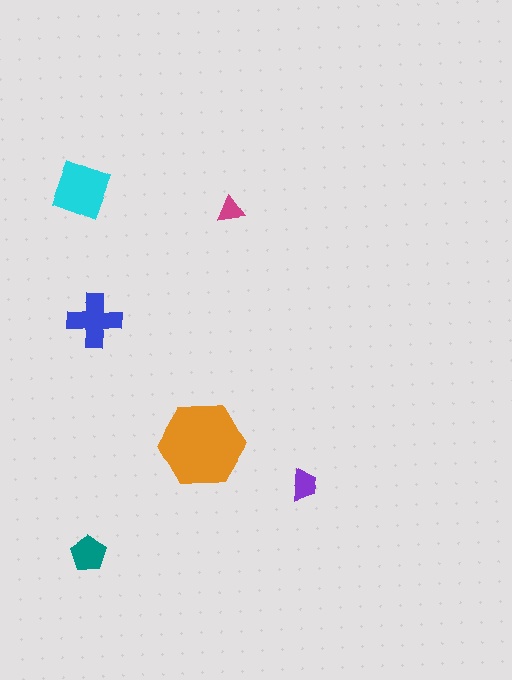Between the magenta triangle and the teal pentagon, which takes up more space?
The teal pentagon.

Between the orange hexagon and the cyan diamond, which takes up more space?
The orange hexagon.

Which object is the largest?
The orange hexagon.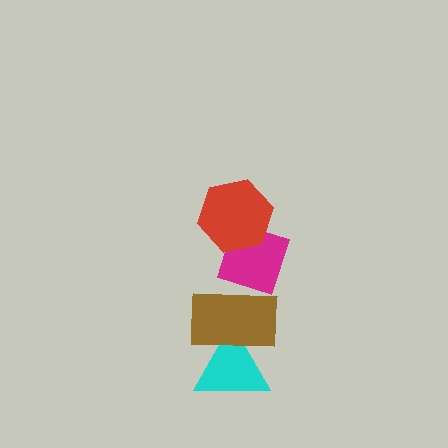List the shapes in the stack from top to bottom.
From top to bottom: the red hexagon, the magenta diamond, the brown rectangle, the cyan triangle.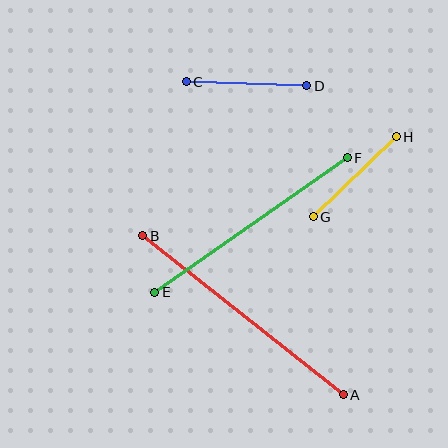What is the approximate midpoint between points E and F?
The midpoint is at approximately (251, 225) pixels.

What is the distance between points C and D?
The distance is approximately 121 pixels.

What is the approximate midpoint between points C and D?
The midpoint is at approximately (246, 84) pixels.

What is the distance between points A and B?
The distance is approximately 256 pixels.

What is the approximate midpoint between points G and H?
The midpoint is at approximately (355, 177) pixels.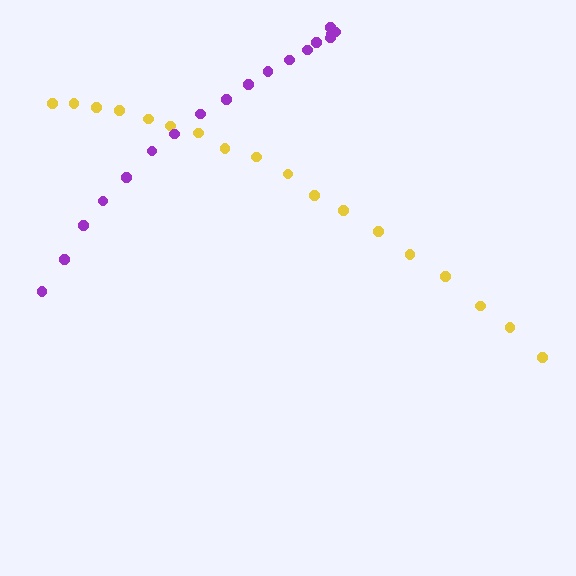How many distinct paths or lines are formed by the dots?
There are 2 distinct paths.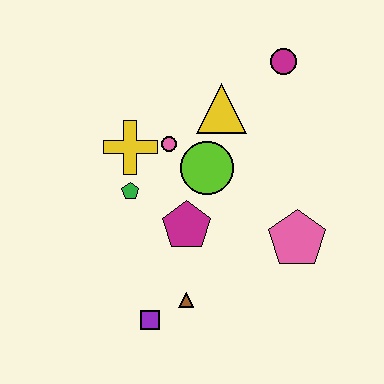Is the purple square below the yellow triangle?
Yes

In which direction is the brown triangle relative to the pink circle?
The brown triangle is below the pink circle.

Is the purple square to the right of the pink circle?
No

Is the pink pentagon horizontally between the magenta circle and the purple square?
No